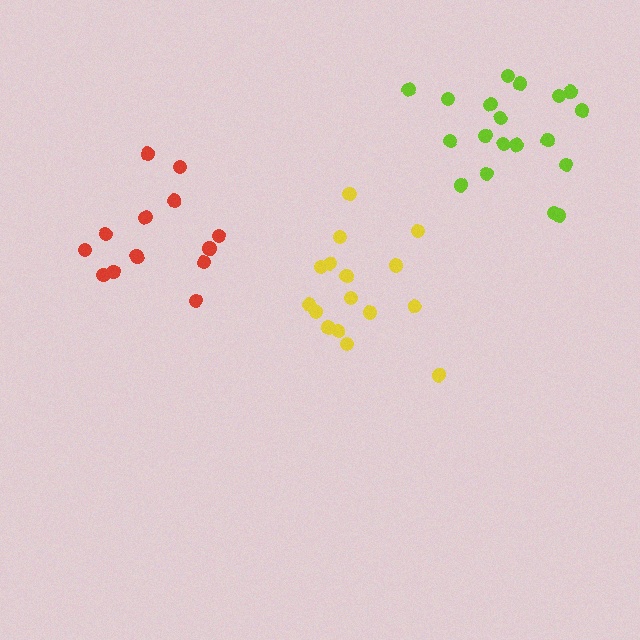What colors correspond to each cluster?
The clusters are colored: red, yellow, lime.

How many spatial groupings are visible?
There are 3 spatial groupings.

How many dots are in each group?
Group 1: 13 dots, Group 2: 17 dots, Group 3: 19 dots (49 total).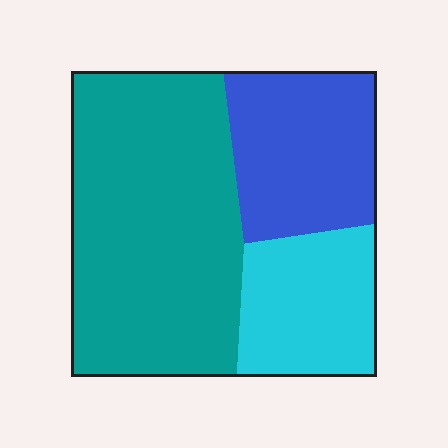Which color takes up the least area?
Cyan, at roughly 20%.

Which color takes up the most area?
Teal, at roughly 55%.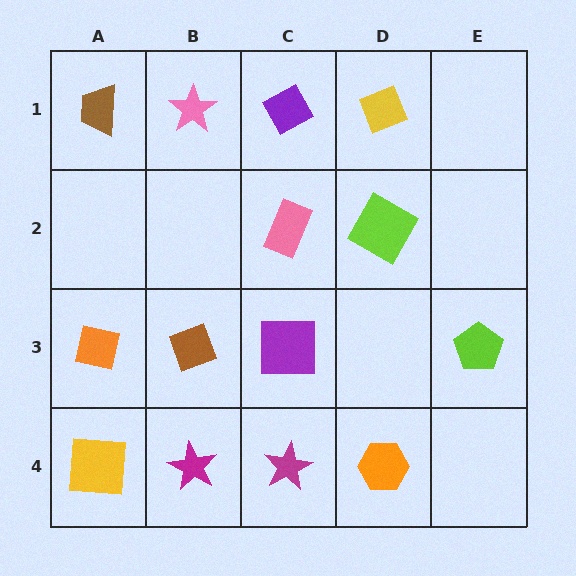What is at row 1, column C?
A purple diamond.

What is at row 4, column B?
A magenta star.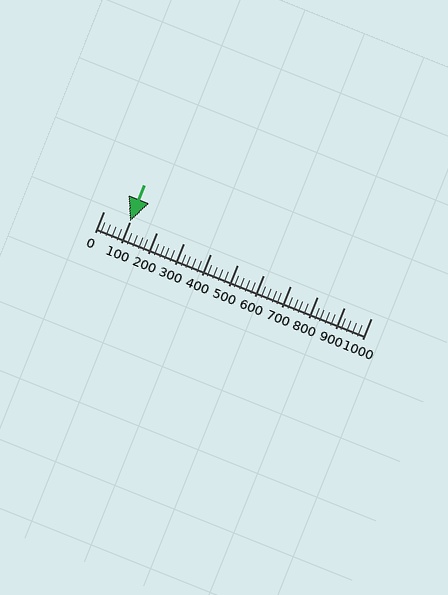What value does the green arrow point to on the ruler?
The green arrow points to approximately 100.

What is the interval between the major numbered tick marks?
The major tick marks are spaced 100 units apart.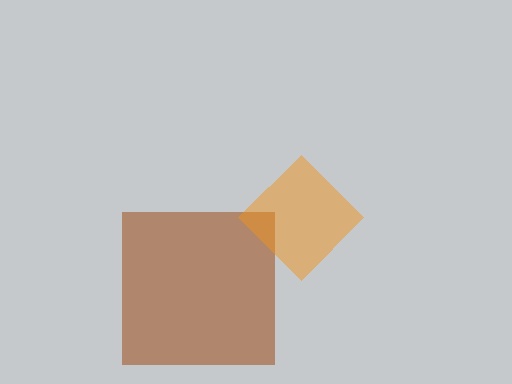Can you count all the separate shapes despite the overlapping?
Yes, there are 2 separate shapes.